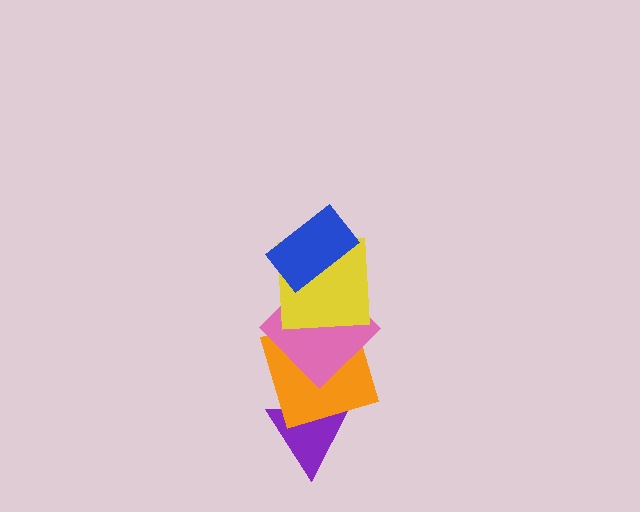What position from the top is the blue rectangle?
The blue rectangle is 1st from the top.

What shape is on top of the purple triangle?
The orange square is on top of the purple triangle.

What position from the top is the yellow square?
The yellow square is 2nd from the top.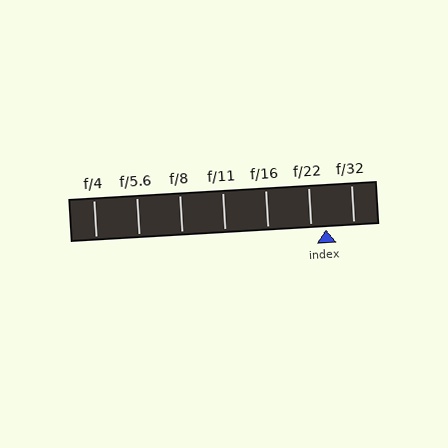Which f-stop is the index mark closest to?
The index mark is closest to f/22.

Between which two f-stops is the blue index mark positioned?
The index mark is between f/22 and f/32.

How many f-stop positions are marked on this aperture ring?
There are 7 f-stop positions marked.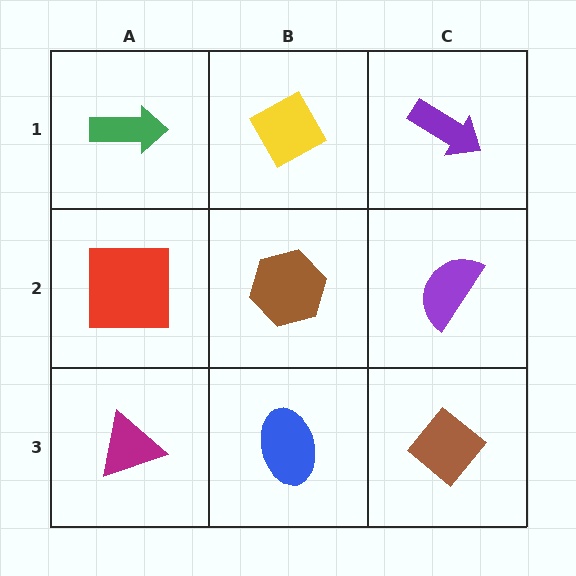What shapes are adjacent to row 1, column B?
A brown hexagon (row 2, column B), a green arrow (row 1, column A), a purple arrow (row 1, column C).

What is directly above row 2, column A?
A green arrow.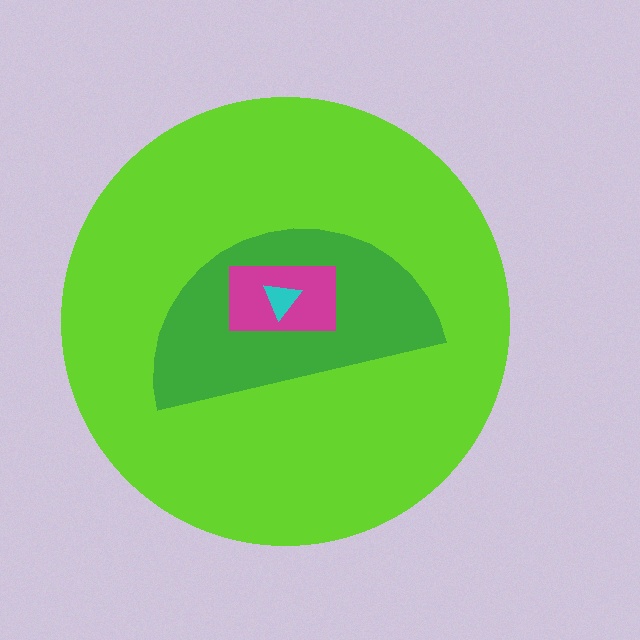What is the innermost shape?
The cyan triangle.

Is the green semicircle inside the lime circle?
Yes.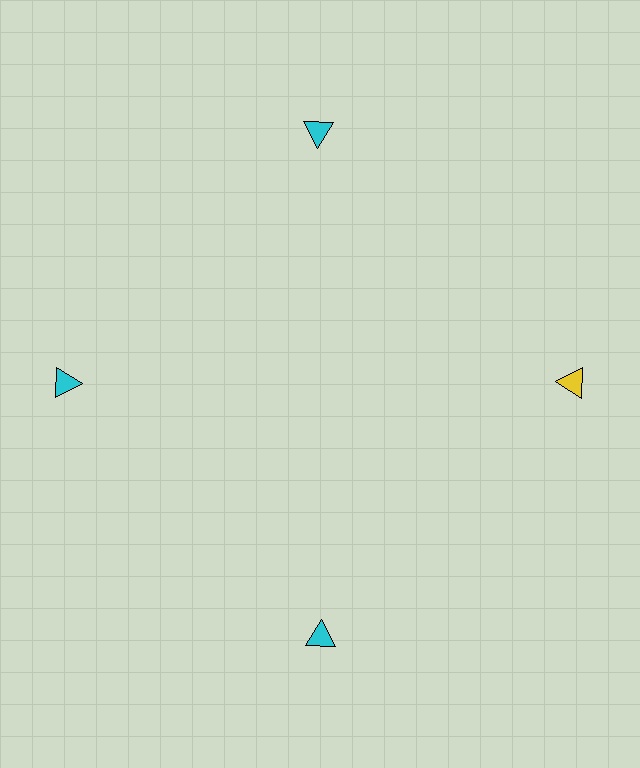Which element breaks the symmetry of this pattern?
The yellow triangle at roughly the 3 o'clock position breaks the symmetry. All other shapes are cyan triangles.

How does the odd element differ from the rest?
It has a different color: yellow instead of cyan.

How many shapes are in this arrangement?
There are 4 shapes arranged in a ring pattern.